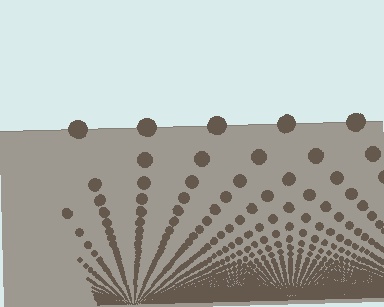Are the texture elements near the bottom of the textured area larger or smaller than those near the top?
Smaller. The gradient is inverted — elements near the bottom are smaller and denser.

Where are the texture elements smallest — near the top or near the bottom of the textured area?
Near the bottom.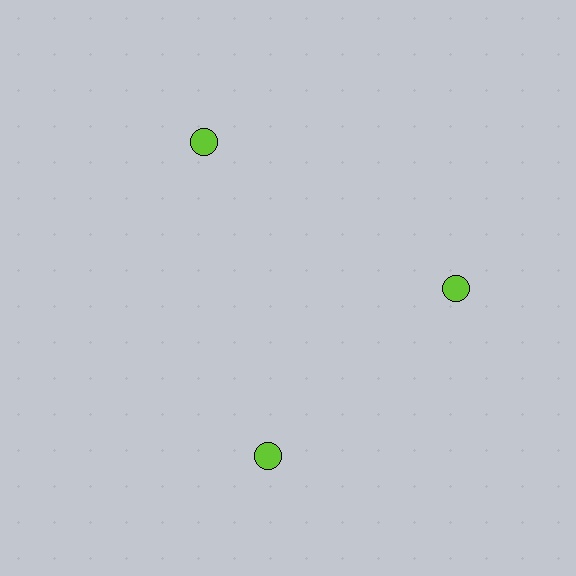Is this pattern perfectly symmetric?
No. The 3 lime circles are arranged in a ring, but one element near the 7 o'clock position is rotated out of alignment along the ring, breaking the 3-fold rotational symmetry.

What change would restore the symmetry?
The symmetry would be restored by rotating it back into even spacing with its neighbors so that all 3 circles sit at equal angles and equal distance from the center.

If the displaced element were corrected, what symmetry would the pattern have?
It would have 3-fold rotational symmetry — the pattern would map onto itself every 120 degrees.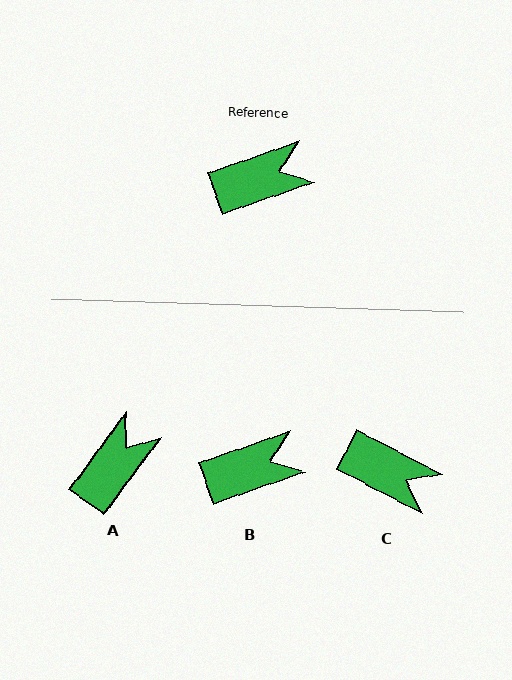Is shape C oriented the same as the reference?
No, it is off by about 47 degrees.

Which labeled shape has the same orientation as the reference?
B.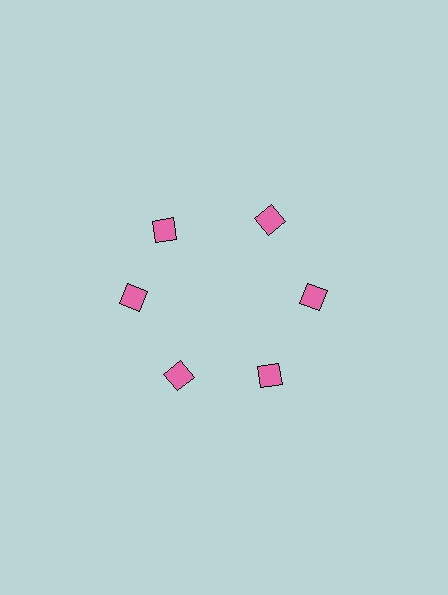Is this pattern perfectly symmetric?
No. The 6 pink squares are arranged in a ring, but one element near the 11 o'clock position is rotated out of alignment along the ring, breaking the 6-fold rotational symmetry.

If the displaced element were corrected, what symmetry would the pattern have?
It would have 6-fold rotational symmetry — the pattern would map onto itself every 60 degrees.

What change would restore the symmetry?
The symmetry would be restored by rotating it back into even spacing with its neighbors so that all 6 squares sit at equal angles and equal distance from the center.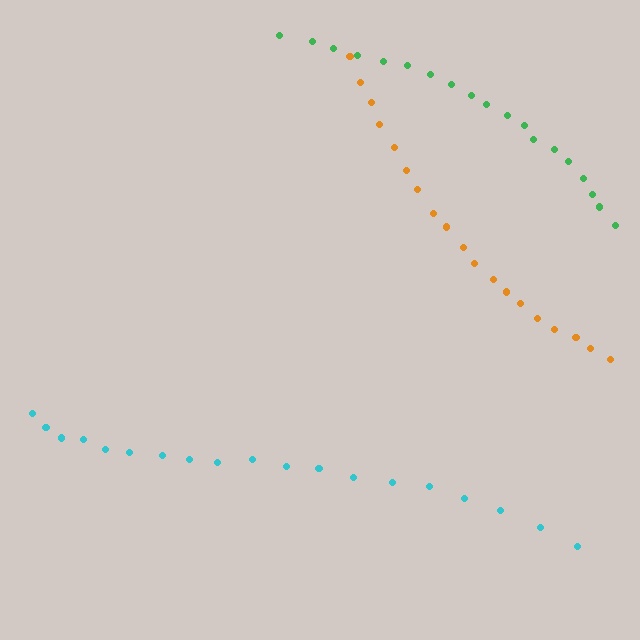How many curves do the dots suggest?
There are 3 distinct paths.